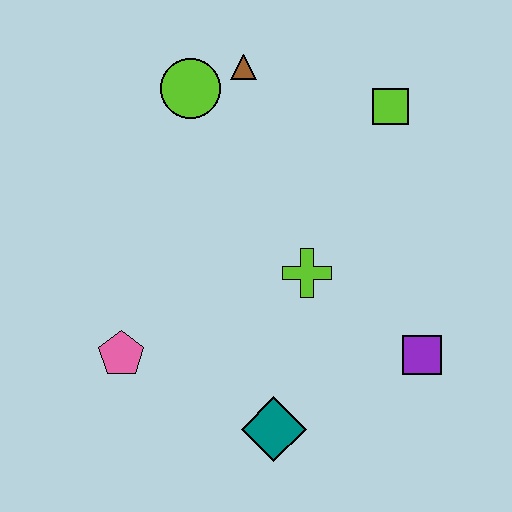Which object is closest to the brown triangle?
The lime circle is closest to the brown triangle.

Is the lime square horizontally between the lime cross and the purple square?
Yes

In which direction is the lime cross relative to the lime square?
The lime cross is below the lime square.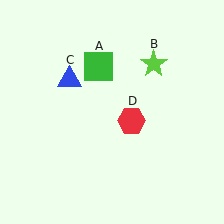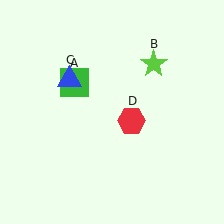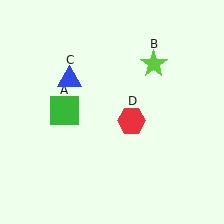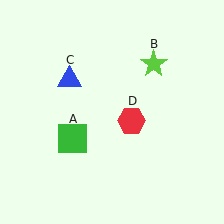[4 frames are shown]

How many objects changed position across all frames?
1 object changed position: green square (object A).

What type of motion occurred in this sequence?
The green square (object A) rotated counterclockwise around the center of the scene.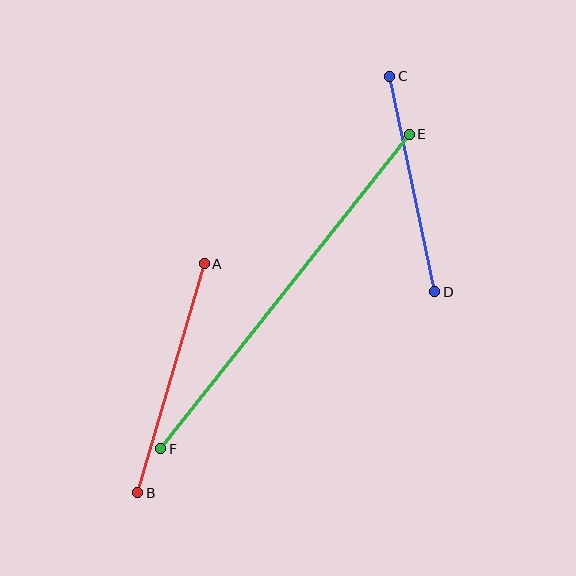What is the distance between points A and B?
The distance is approximately 238 pixels.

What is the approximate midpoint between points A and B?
The midpoint is at approximately (171, 378) pixels.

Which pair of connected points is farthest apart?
Points E and F are farthest apart.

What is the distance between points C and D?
The distance is approximately 220 pixels.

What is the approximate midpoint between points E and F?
The midpoint is at approximately (285, 292) pixels.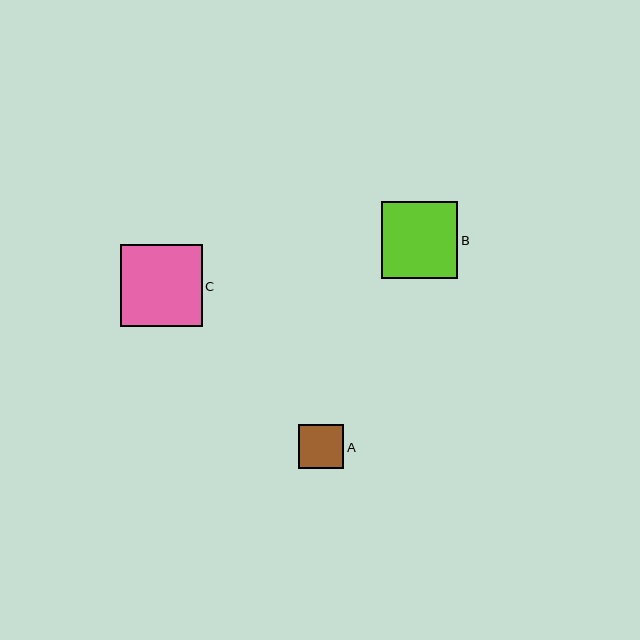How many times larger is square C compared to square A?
Square C is approximately 1.8 times the size of square A.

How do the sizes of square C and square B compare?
Square C and square B are approximately the same size.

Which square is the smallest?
Square A is the smallest with a size of approximately 45 pixels.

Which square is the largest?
Square C is the largest with a size of approximately 82 pixels.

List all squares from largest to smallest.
From largest to smallest: C, B, A.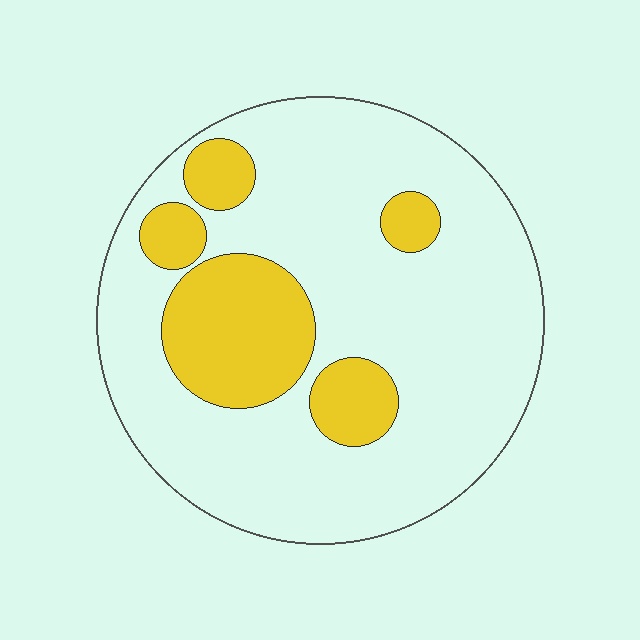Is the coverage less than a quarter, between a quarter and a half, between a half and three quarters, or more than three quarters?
Less than a quarter.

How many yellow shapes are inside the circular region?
5.